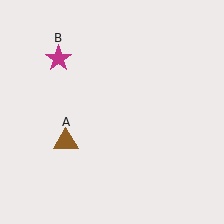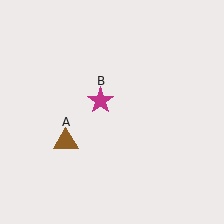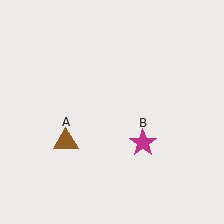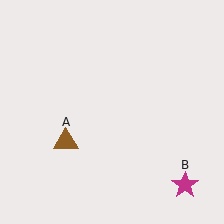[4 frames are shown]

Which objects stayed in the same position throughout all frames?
Brown triangle (object A) remained stationary.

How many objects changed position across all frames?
1 object changed position: magenta star (object B).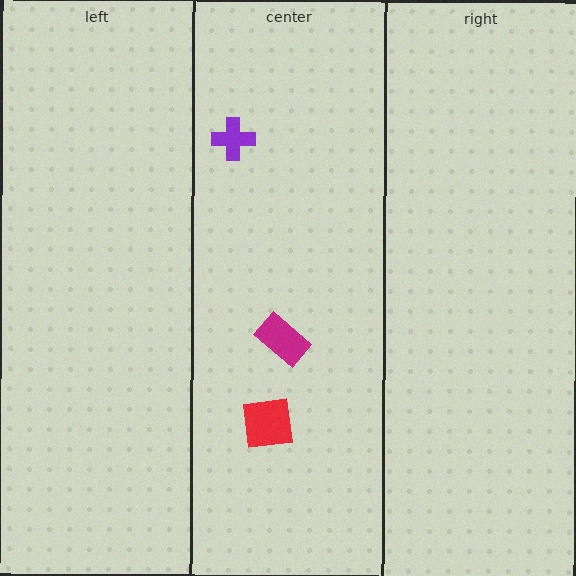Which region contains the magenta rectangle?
The center region.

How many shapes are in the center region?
3.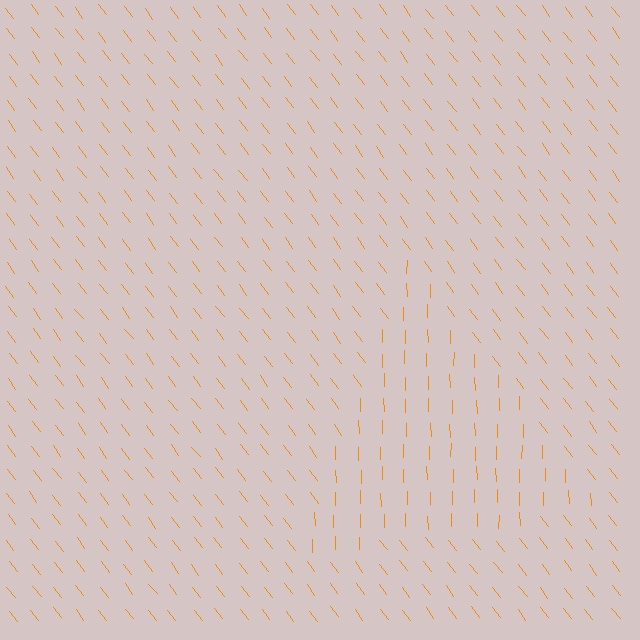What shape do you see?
I see a triangle.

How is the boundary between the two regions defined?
The boundary is defined purely by a change in line orientation (approximately 37 degrees difference). All lines are the same color and thickness.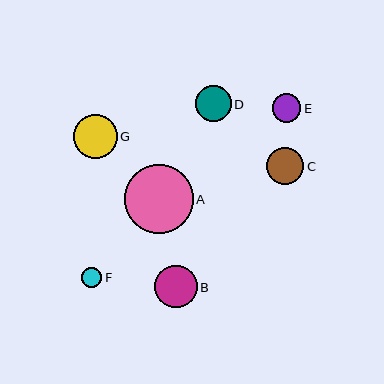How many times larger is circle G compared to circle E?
Circle G is approximately 1.5 times the size of circle E.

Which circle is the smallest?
Circle F is the smallest with a size of approximately 20 pixels.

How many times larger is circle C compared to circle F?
Circle C is approximately 1.8 times the size of circle F.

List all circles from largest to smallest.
From largest to smallest: A, G, B, C, D, E, F.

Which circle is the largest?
Circle A is the largest with a size of approximately 69 pixels.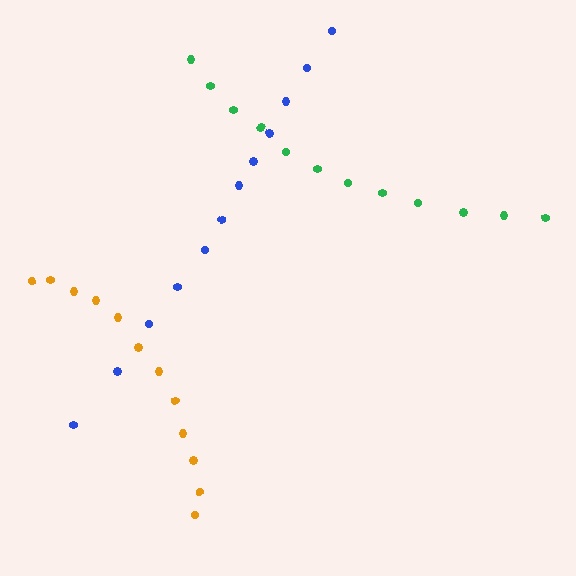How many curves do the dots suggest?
There are 3 distinct paths.